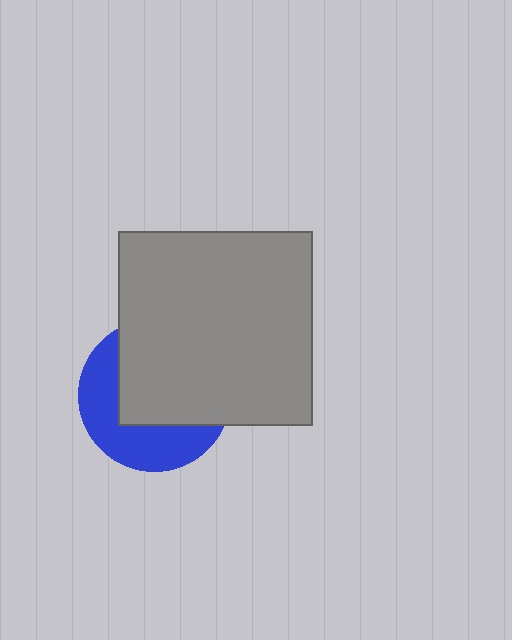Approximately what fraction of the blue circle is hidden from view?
Roughly 58% of the blue circle is hidden behind the gray square.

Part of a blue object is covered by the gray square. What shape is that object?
It is a circle.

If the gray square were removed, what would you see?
You would see the complete blue circle.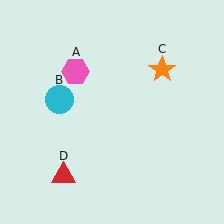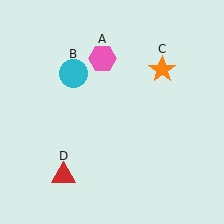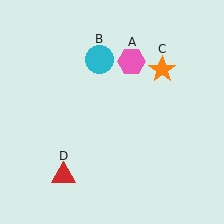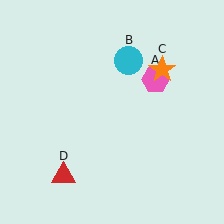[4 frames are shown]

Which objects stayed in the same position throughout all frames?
Orange star (object C) and red triangle (object D) remained stationary.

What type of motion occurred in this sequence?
The pink hexagon (object A), cyan circle (object B) rotated clockwise around the center of the scene.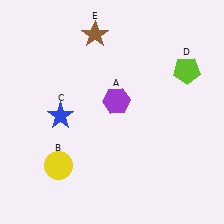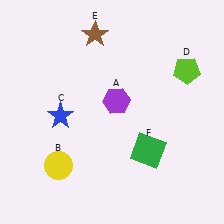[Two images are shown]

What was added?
A green square (F) was added in Image 2.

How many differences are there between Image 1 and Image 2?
There is 1 difference between the two images.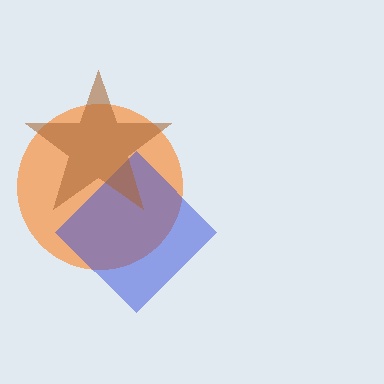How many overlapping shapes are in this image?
There are 3 overlapping shapes in the image.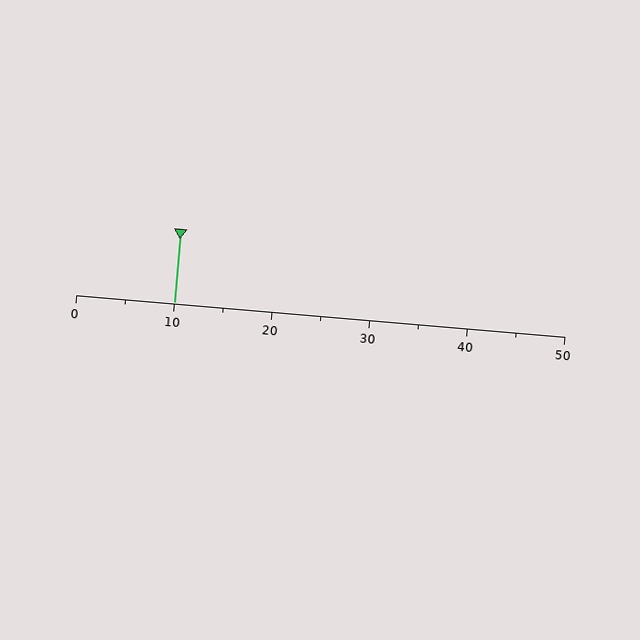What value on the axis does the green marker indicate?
The marker indicates approximately 10.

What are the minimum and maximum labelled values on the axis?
The axis runs from 0 to 50.